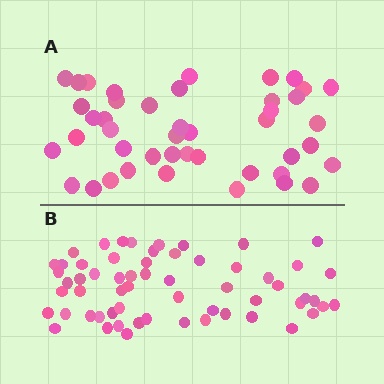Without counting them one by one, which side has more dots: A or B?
Region B (the bottom region) has more dots.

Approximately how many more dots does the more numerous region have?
Region B has approximately 15 more dots than region A.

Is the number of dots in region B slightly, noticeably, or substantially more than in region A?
Region B has noticeably more, but not dramatically so. The ratio is roughly 1.4 to 1.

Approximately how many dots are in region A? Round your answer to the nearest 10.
About 40 dots. (The exact count is 44, which rounds to 40.)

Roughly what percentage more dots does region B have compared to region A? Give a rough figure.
About 35% more.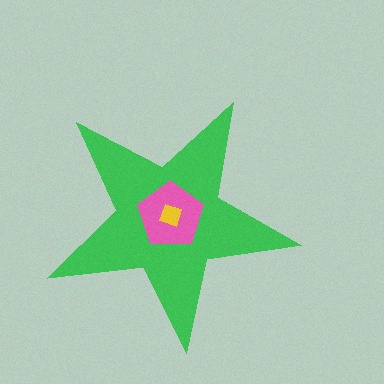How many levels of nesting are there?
3.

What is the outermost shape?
The green star.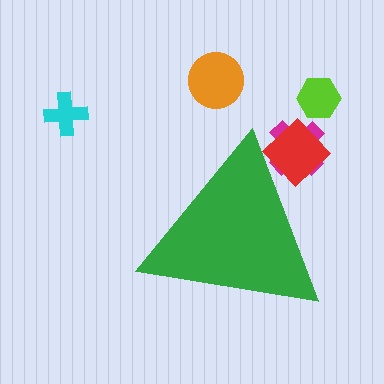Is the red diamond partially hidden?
Yes, the red diamond is partially hidden behind the green triangle.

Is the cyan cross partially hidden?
No, the cyan cross is fully visible.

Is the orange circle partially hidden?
No, the orange circle is fully visible.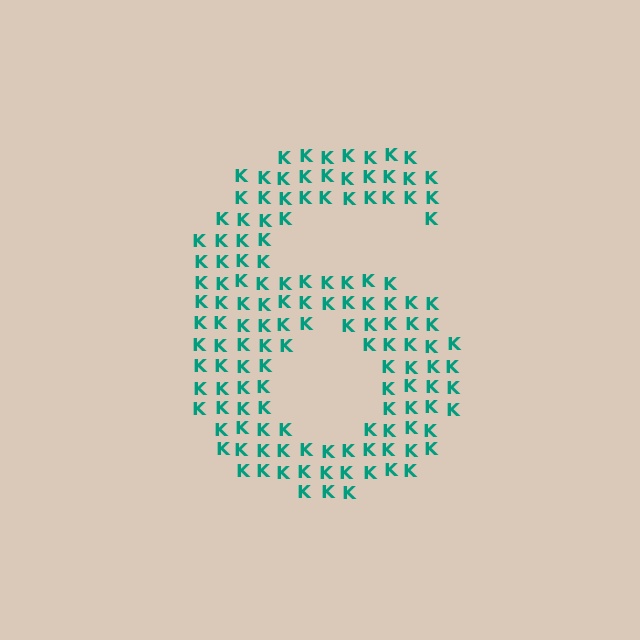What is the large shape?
The large shape is the digit 6.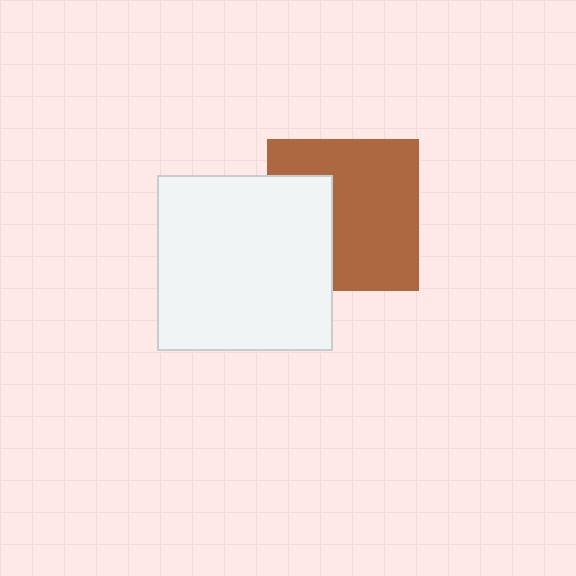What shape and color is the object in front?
The object in front is a white square.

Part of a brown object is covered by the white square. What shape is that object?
It is a square.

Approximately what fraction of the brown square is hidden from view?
Roughly 33% of the brown square is hidden behind the white square.